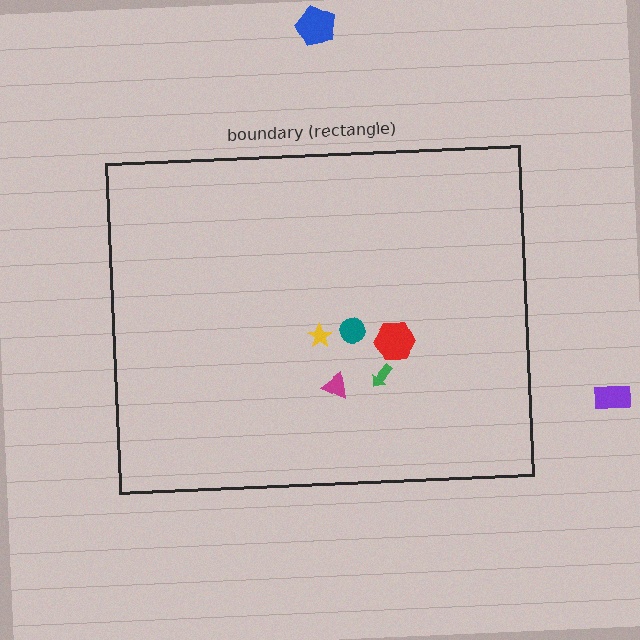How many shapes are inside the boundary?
5 inside, 2 outside.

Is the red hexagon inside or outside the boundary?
Inside.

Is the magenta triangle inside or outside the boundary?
Inside.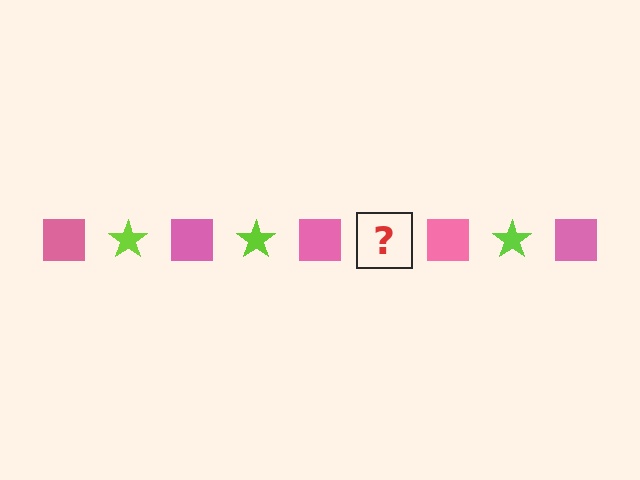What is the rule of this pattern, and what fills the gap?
The rule is that the pattern alternates between pink square and lime star. The gap should be filled with a lime star.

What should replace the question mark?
The question mark should be replaced with a lime star.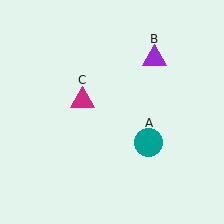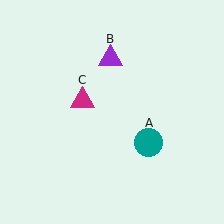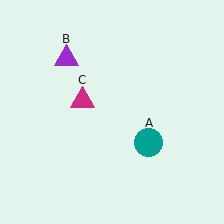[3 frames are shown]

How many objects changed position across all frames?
1 object changed position: purple triangle (object B).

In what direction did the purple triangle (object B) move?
The purple triangle (object B) moved left.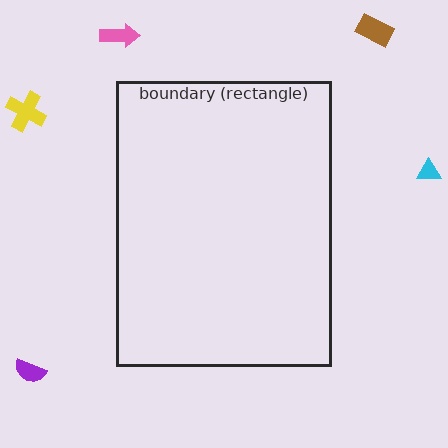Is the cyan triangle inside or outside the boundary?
Outside.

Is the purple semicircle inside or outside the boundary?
Outside.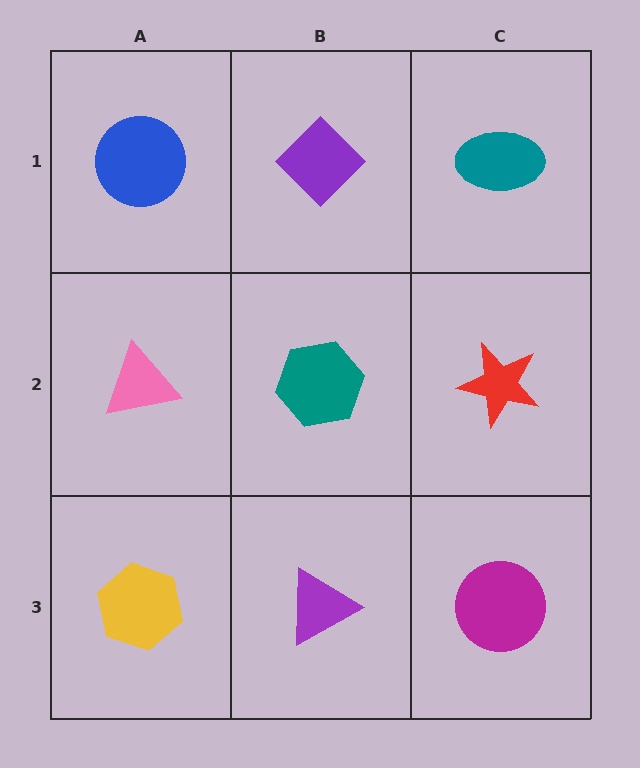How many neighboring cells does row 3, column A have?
2.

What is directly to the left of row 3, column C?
A purple triangle.